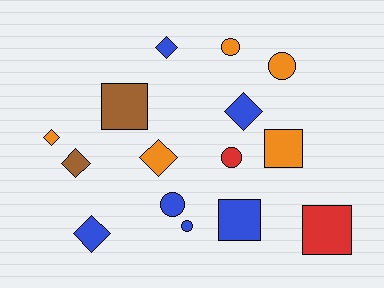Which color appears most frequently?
Blue, with 6 objects.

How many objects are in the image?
There are 15 objects.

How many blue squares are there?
There is 1 blue square.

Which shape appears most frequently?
Diamond, with 6 objects.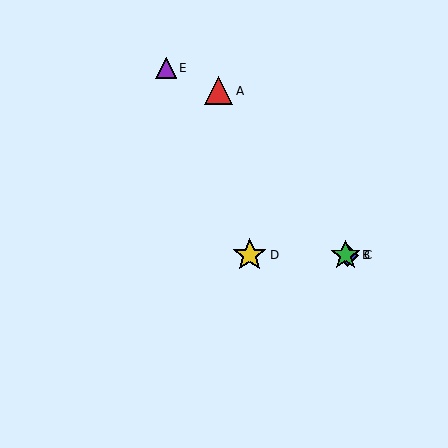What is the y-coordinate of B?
Object B is at y≈255.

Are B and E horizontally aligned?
No, B is at y≈255 and E is at y≈68.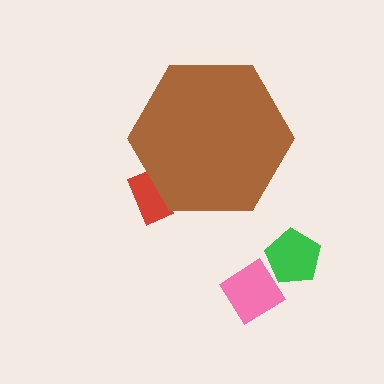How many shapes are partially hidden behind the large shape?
1 shape is partially hidden.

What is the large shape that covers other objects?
A brown hexagon.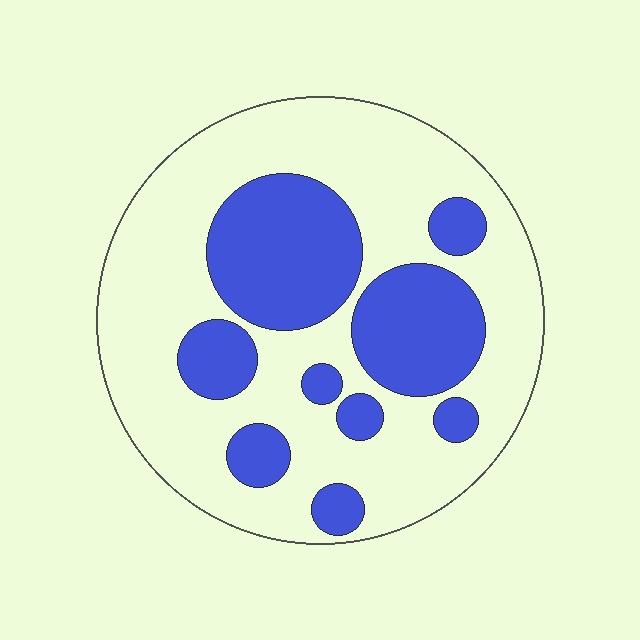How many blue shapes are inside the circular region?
9.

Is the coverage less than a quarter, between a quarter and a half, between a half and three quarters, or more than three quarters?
Between a quarter and a half.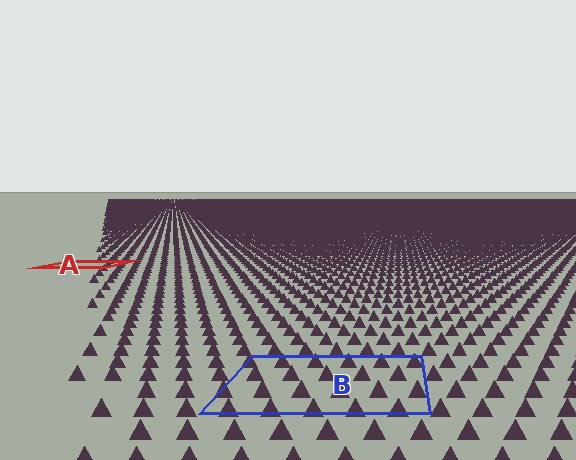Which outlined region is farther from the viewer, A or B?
Region A is farther from the viewer — the texture elements inside it appear smaller and more densely packed.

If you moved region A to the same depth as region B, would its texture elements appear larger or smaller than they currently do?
They would appear larger. At a closer depth, the same texture elements are projected at a bigger on-screen size.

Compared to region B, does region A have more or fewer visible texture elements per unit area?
Region A has more texture elements per unit area — they are packed more densely because it is farther away.